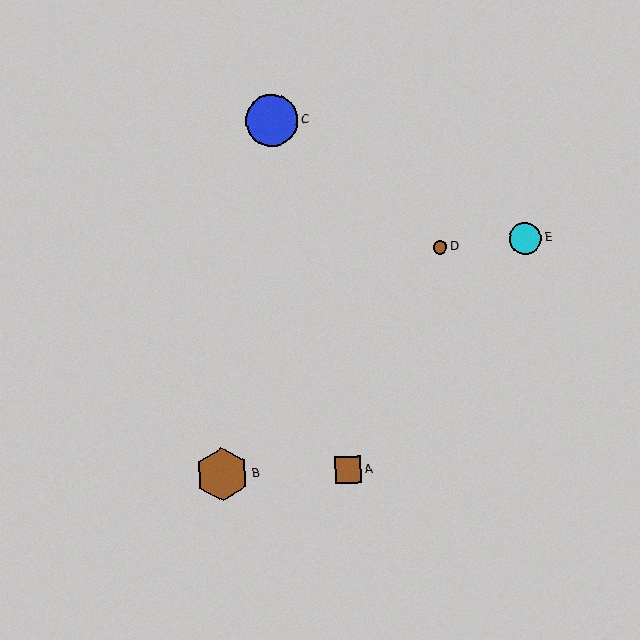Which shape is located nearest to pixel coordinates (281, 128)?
The blue circle (labeled C) at (272, 120) is nearest to that location.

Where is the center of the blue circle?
The center of the blue circle is at (272, 120).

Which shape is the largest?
The brown hexagon (labeled B) is the largest.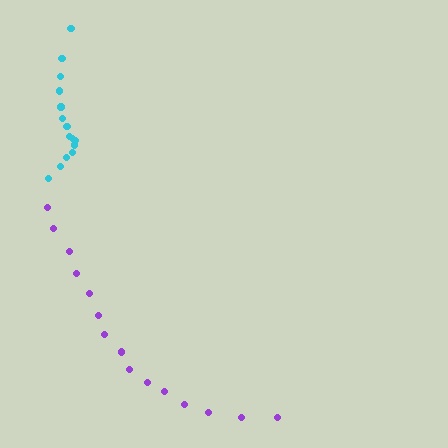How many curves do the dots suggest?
There are 2 distinct paths.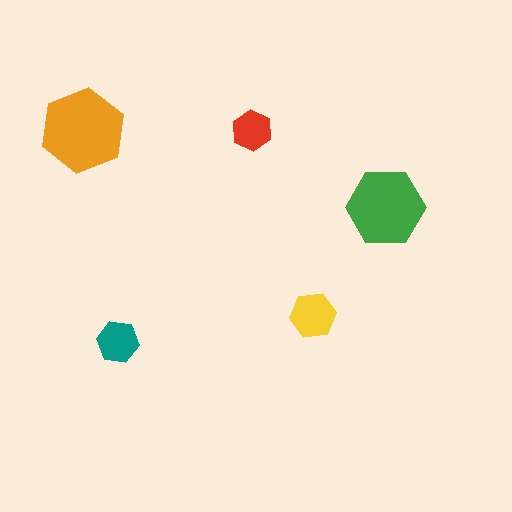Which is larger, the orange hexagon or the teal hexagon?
The orange one.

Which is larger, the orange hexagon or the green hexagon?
The orange one.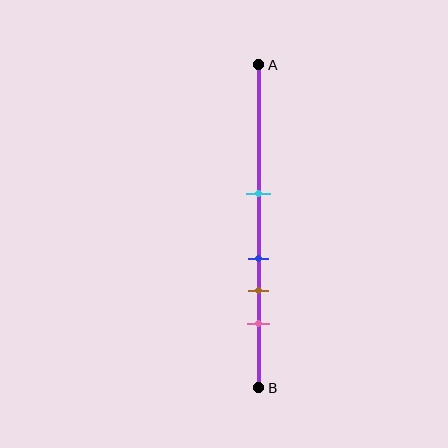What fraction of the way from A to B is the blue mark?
The blue mark is approximately 60% (0.6) of the way from A to B.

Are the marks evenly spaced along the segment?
No, the marks are not evenly spaced.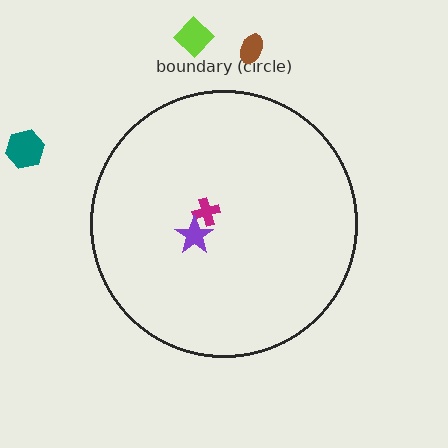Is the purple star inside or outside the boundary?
Inside.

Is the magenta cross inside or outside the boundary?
Inside.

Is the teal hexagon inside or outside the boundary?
Outside.